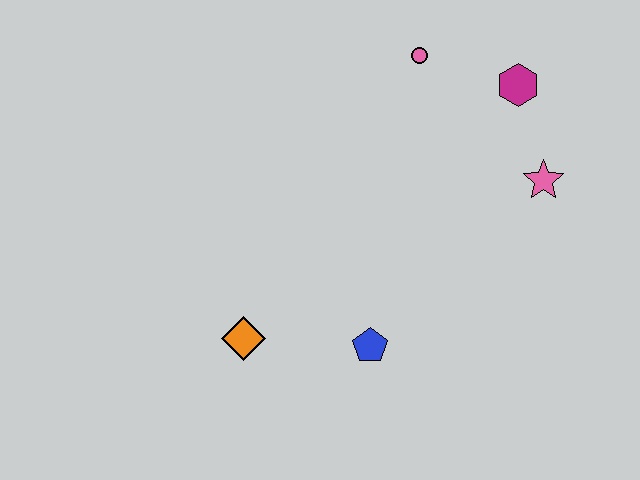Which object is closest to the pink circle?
The magenta hexagon is closest to the pink circle.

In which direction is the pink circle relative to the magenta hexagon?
The pink circle is to the left of the magenta hexagon.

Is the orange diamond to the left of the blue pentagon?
Yes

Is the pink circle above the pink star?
Yes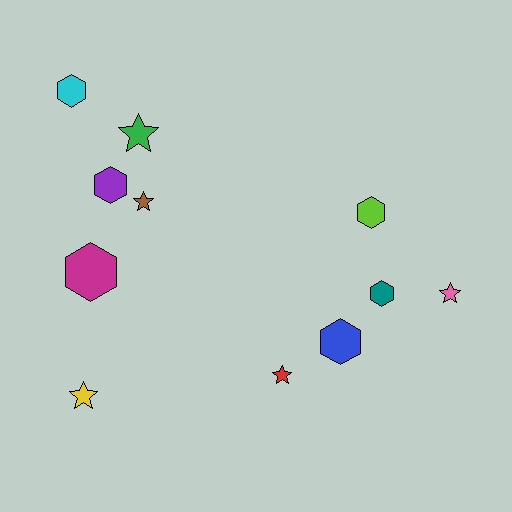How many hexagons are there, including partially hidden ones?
There are 6 hexagons.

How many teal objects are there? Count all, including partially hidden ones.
There is 1 teal object.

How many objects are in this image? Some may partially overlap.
There are 11 objects.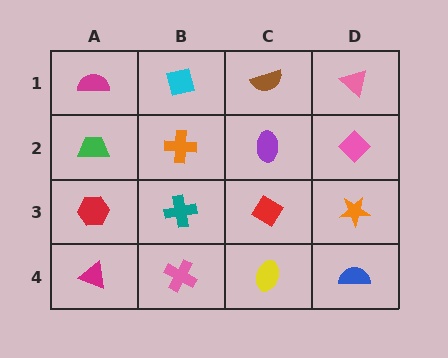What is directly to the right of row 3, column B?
A red diamond.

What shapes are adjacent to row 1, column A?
A green trapezoid (row 2, column A), a cyan square (row 1, column B).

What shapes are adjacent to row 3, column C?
A purple ellipse (row 2, column C), a yellow ellipse (row 4, column C), a teal cross (row 3, column B), an orange star (row 3, column D).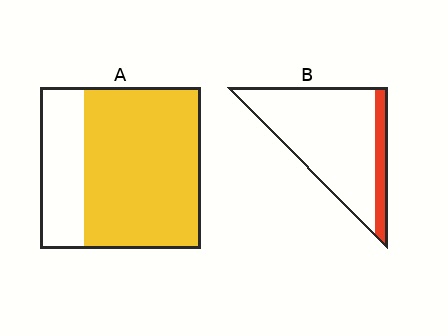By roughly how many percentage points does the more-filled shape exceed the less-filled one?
By roughly 55 percentage points (A over B).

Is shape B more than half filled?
No.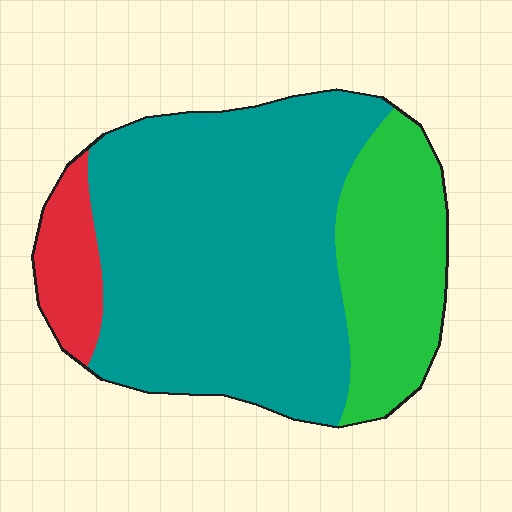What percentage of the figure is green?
Green takes up between a sixth and a third of the figure.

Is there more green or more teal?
Teal.